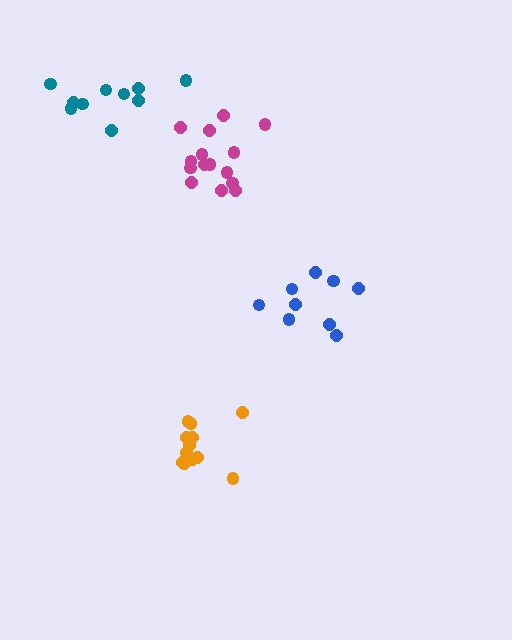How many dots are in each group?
Group 1: 9 dots, Group 2: 15 dots, Group 3: 12 dots, Group 4: 10 dots (46 total).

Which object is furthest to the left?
The teal cluster is leftmost.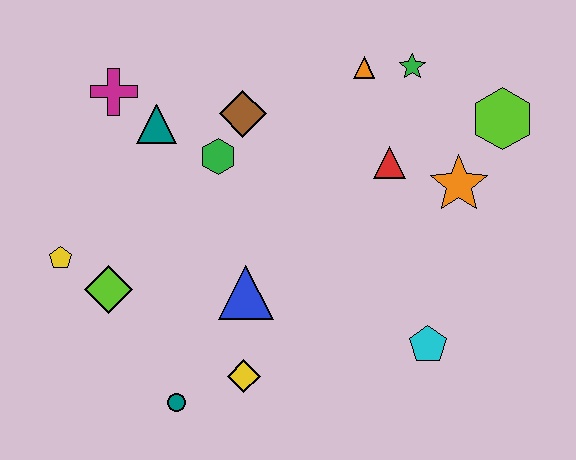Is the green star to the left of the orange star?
Yes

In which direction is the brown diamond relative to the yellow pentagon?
The brown diamond is to the right of the yellow pentagon.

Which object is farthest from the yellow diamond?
The lime hexagon is farthest from the yellow diamond.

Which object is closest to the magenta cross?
The teal triangle is closest to the magenta cross.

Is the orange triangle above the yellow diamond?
Yes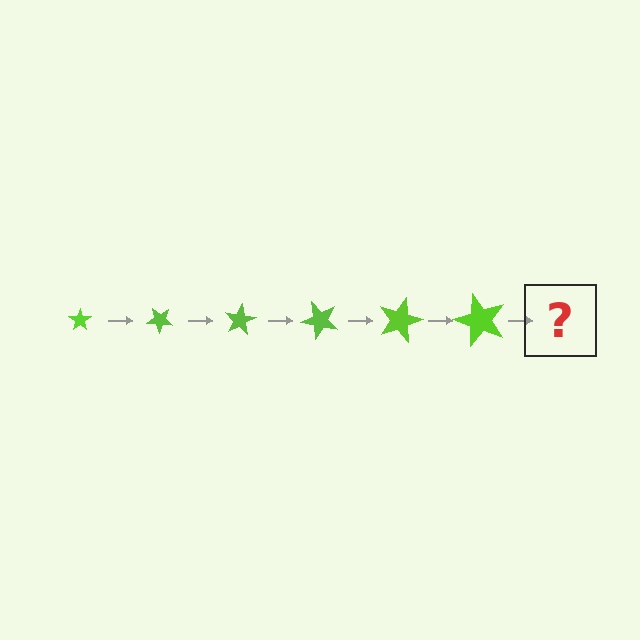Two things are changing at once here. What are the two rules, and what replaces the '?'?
The two rules are that the star grows larger each step and it rotates 40 degrees each step. The '?' should be a star, larger than the previous one and rotated 240 degrees from the start.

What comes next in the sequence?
The next element should be a star, larger than the previous one and rotated 240 degrees from the start.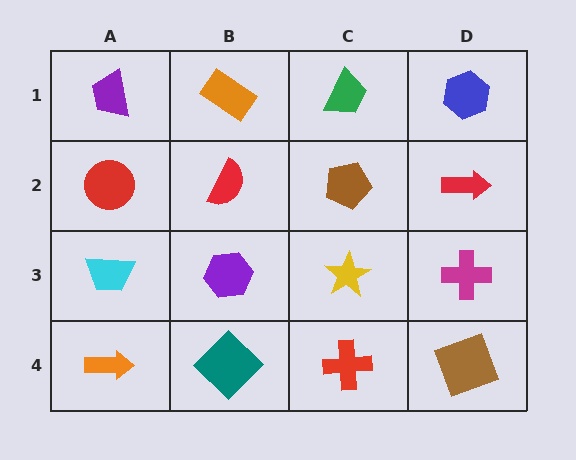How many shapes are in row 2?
4 shapes.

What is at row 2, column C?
A brown pentagon.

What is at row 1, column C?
A green trapezoid.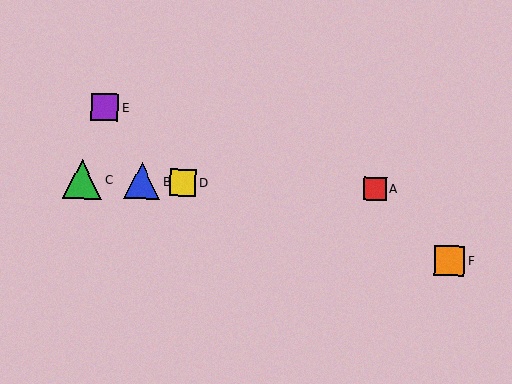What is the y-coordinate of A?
Object A is at y≈189.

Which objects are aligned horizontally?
Objects A, B, C, D are aligned horizontally.